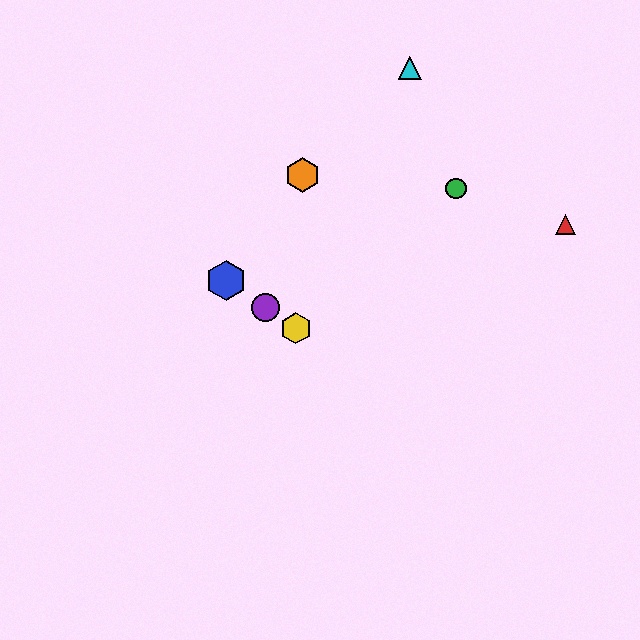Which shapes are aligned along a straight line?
The blue hexagon, the yellow hexagon, the purple circle are aligned along a straight line.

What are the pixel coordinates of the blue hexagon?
The blue hexagon is at (226, 280).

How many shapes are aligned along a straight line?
3 shapes (the blue hexagon, the yellow hexagon, the purple circle) are aligned along a straight line.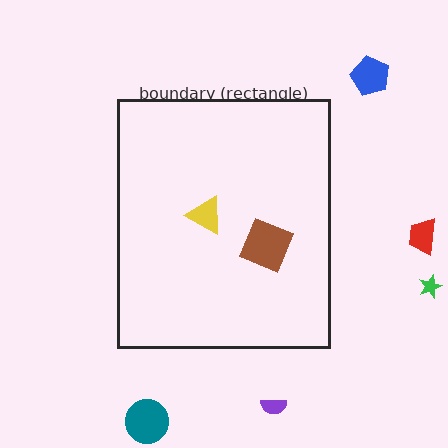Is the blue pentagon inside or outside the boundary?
Outside.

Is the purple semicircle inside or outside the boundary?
Outside.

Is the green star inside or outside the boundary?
Outside.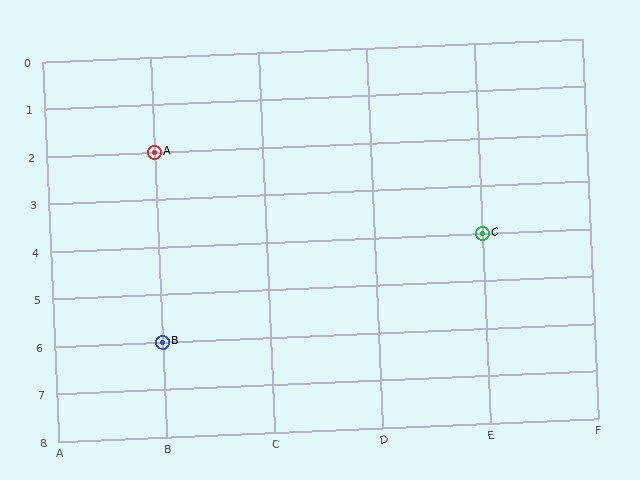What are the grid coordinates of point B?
Point B is at grid coordinates (B, 6).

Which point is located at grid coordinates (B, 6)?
Point B is at (B, 6).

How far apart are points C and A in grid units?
Points C and A are 3 columns and 2 rows apart (about 3.6 grid units diagonally).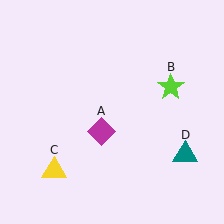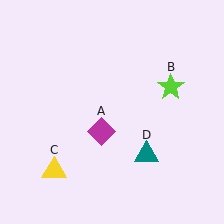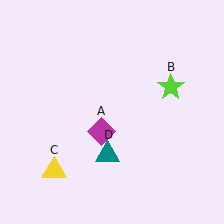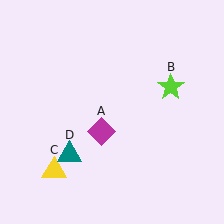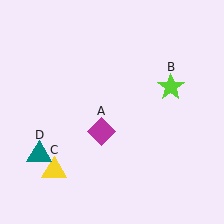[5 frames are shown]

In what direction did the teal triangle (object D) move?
The teal triangle (object D) moved left.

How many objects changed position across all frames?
1 object changed position: teal triangle (object D).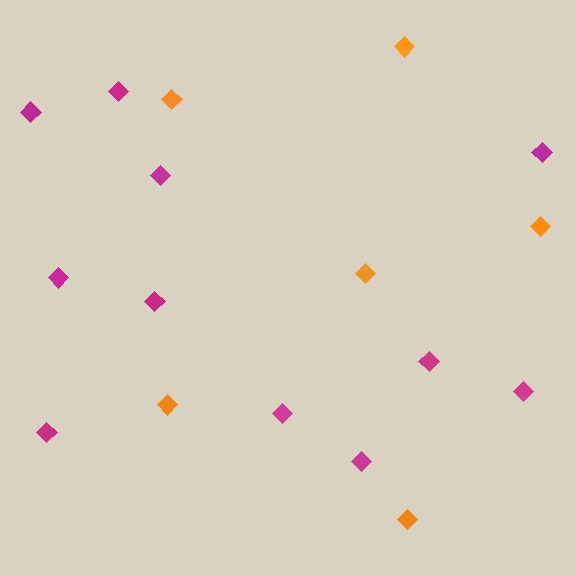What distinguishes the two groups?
There are 2 groups: one group of magenta diamonds (11) and one group of orange diamonds (6).